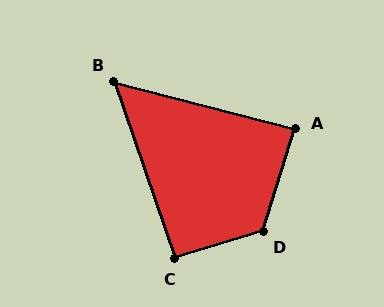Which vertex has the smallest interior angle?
B, at approximately 57 degrees.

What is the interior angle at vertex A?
Approximately 88 degrees (approximately right).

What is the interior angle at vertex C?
Approximately 92 degrees (approximately right).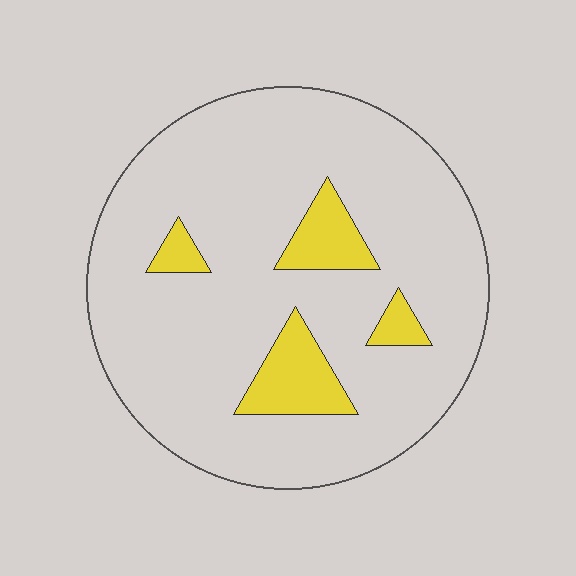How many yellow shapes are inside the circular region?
4.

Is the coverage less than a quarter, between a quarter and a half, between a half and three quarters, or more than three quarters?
Less than a quarter.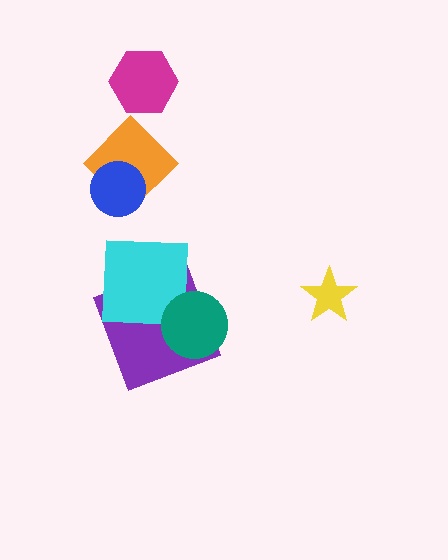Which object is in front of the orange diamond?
The blue circle is in front of the orange diamond.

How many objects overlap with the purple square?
2 objects overlap with the purple square.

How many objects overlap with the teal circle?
2 objects overlap with the teal circle.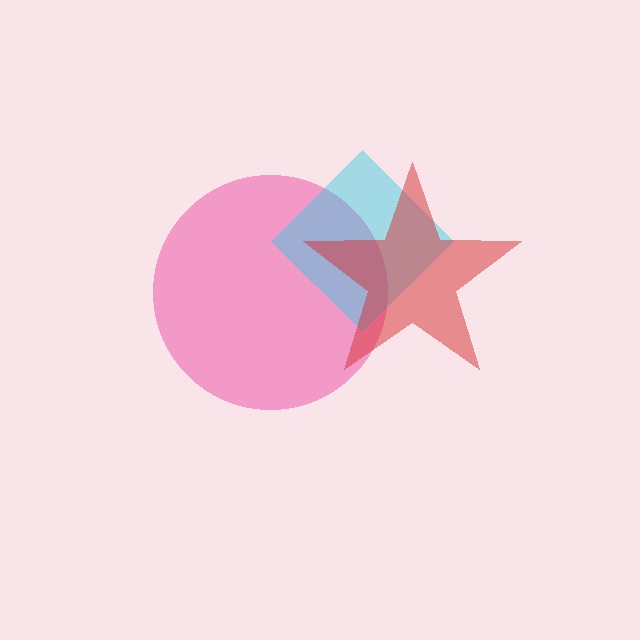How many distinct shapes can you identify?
There are 3 distinct shapes: a pink circle, a cyan diamond, a red star.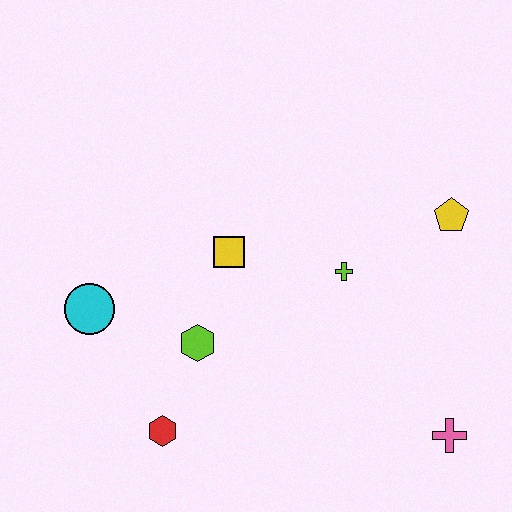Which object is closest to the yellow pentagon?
The lime cross is closest to the yellow pentagon.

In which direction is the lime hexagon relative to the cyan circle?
The lime hexagon is to the right of the cyan circle.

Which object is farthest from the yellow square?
The pink cross is farthest from the yellow square.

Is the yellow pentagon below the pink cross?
No